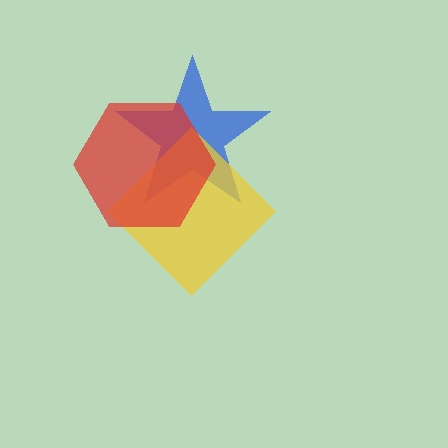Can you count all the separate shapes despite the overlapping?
Yes, there are 3 separate shapes.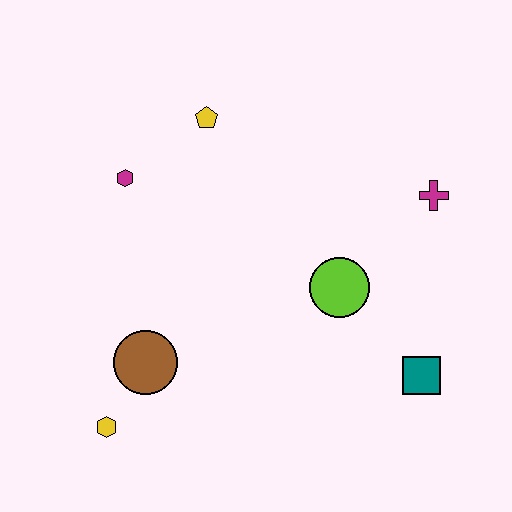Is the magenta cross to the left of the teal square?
No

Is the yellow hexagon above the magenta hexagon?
No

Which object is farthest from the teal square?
The magenta hexagon is farthest from the teal square.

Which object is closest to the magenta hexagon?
The yellow pentagon is closest to the magenta hexagon.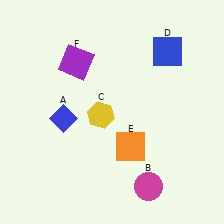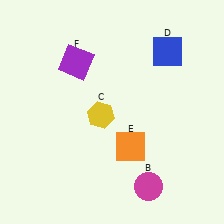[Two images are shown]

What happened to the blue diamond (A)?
The blue diamond (A) was removed in Image 2. It was in the bottom-left area of Image 1.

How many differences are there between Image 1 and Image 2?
There is 1 difference between the two images.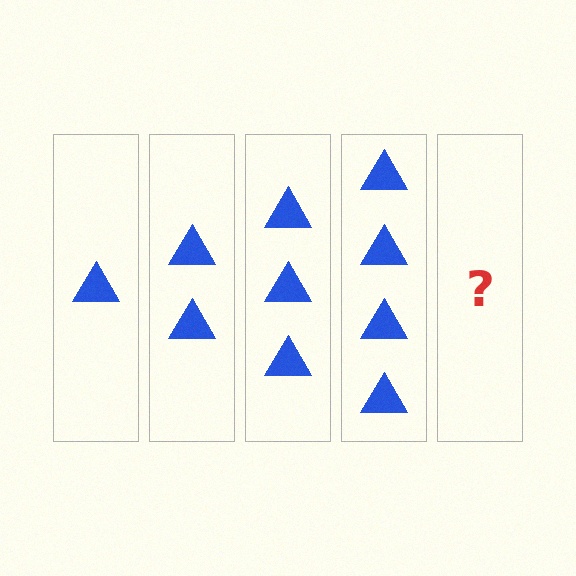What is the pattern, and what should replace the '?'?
The pattern is that each step adds one more triangle. The '?' should be 5 triangles.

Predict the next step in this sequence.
The next step is 5 triangles.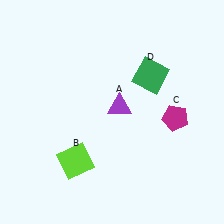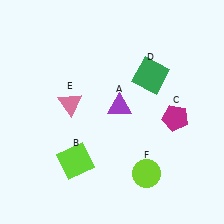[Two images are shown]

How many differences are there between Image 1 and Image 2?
There are 2 differences between the two images.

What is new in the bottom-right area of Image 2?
A lime circle (F) was added in the bottom-right area of Image 2.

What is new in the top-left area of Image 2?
A pink triangle (E) was added in the top-left area of Image 2.